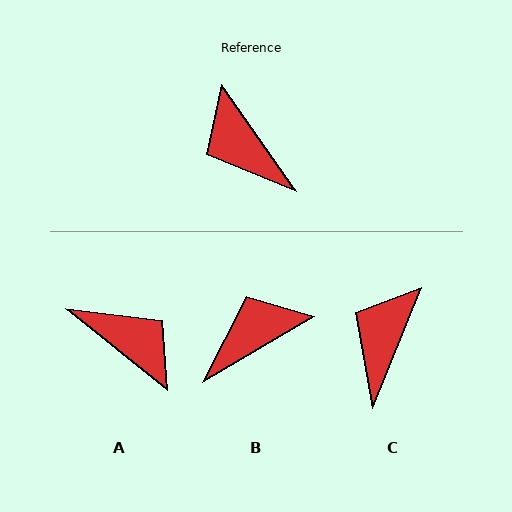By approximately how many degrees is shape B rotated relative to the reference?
Approximately 94 degrees clockwise.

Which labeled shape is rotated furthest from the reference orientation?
A, about 164 degrees away.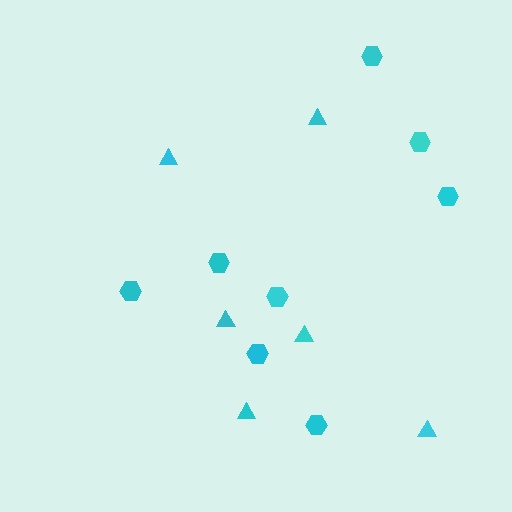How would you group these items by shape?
There are 2 groups: one group of triangles (6) and one group of hexagons (8).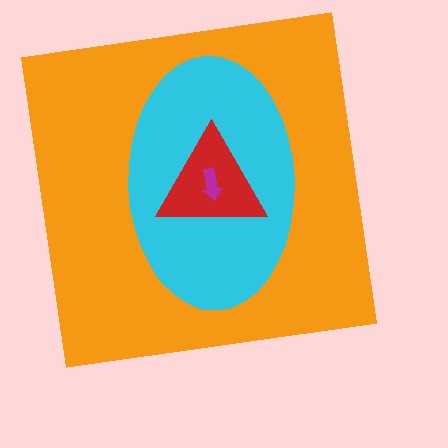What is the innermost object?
The magenta arrow.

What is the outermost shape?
The orange square.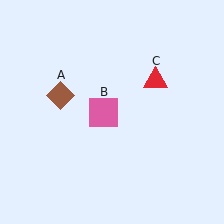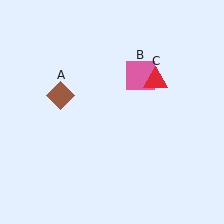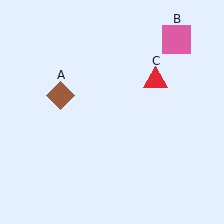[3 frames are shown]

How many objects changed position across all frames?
1 object changed position: pink square (object B).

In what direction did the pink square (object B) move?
The pink square (object B) moved up and to the right.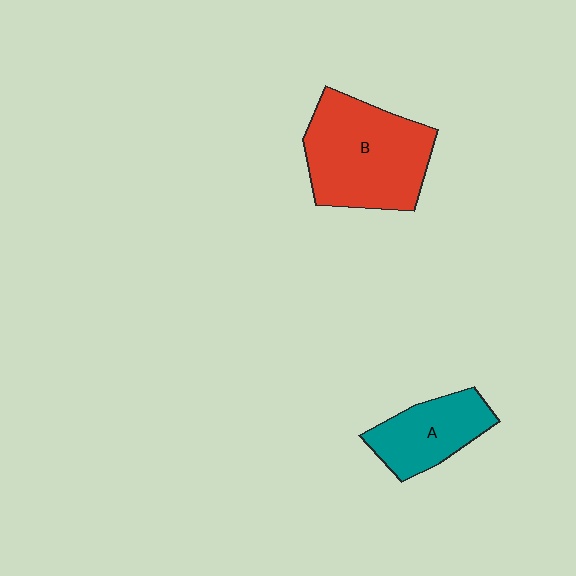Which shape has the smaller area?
Shape A (teal).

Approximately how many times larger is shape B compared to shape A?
Approximately 1.8 times.